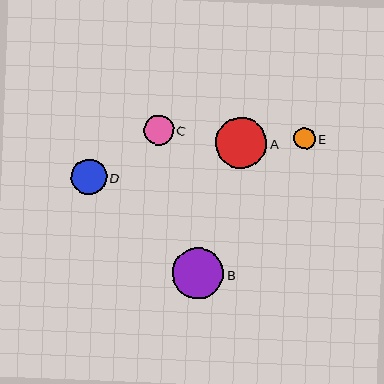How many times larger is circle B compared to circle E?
Circle B is approximately 2.4 times the size of circle E.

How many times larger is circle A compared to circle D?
Circle A is approximately 1.5 times the size of circle D.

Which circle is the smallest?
Circle E is the smallest with a size of approximately 21 pixels.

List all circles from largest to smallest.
From largest to smallest: A, B, D, C, E.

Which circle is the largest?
Circle A is the largest with a size of approximately 52 pixels.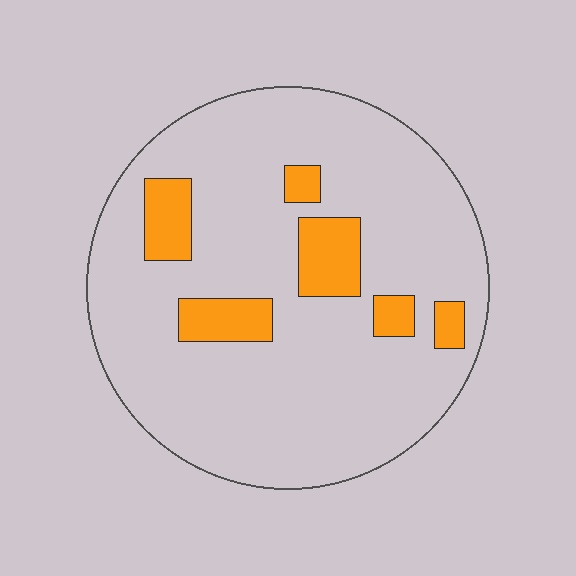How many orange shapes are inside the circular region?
6.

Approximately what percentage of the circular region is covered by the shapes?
Approximately 15%.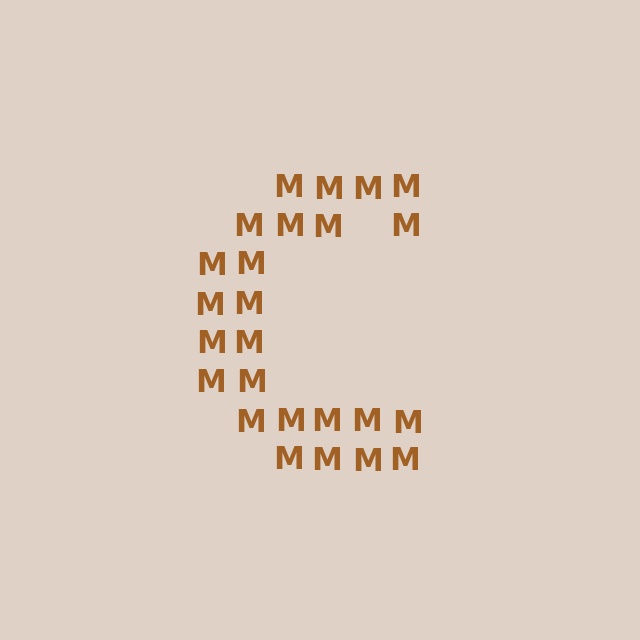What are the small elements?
The small elements are letter M's.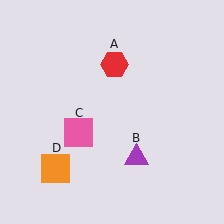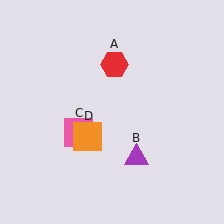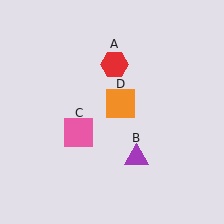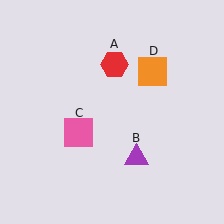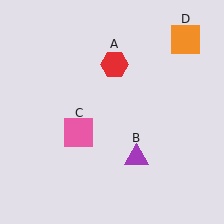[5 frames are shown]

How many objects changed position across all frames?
1 object changed position: orange square (object D).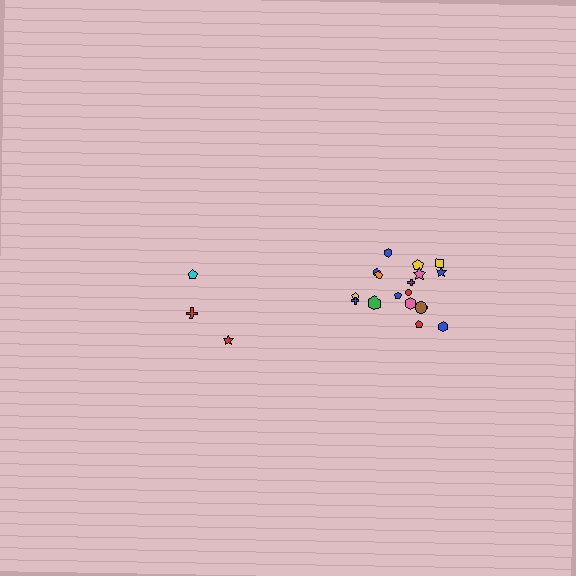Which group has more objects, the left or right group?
The right group.